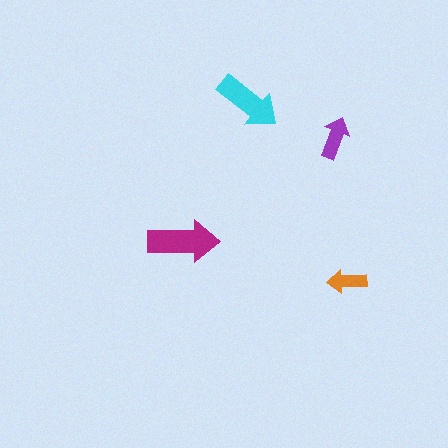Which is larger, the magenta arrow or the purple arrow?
The magenta one.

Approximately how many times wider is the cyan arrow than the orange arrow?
About 1.5 times wider.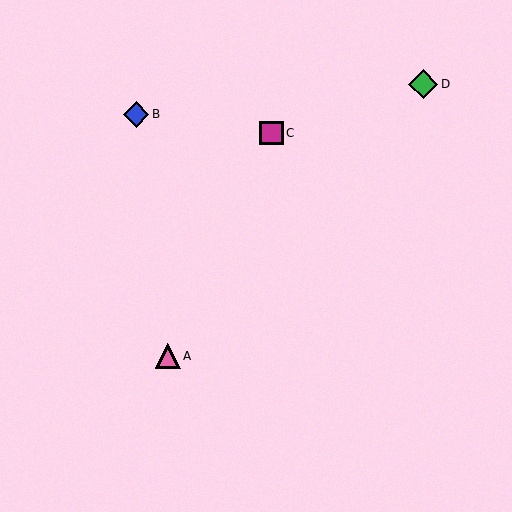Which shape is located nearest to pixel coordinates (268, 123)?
The magenta square (labeled C) at (272, 133) is nearest to that location.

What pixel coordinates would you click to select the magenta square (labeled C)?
Click at (272, 133) to select the magenta square C.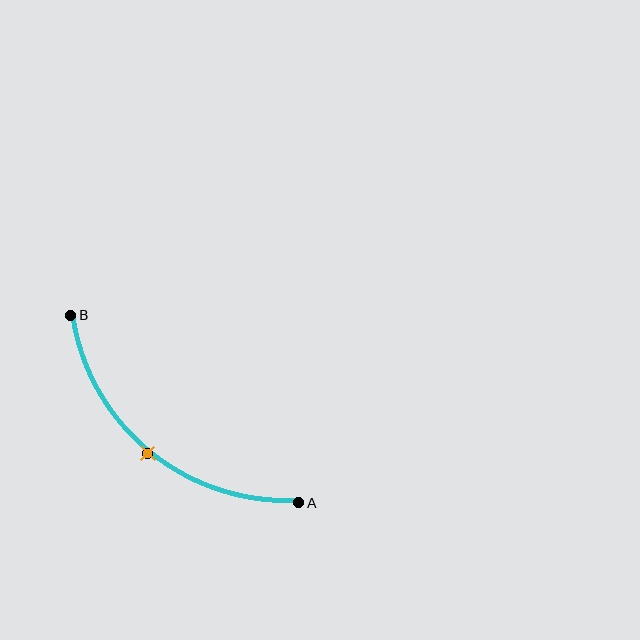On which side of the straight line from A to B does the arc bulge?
The arc bulges below and to the left of the straight line connecting A and B.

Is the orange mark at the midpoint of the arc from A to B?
Yes. The orange mark lies on the arc at equal arc-length from both A and B — it is the arc midpoint.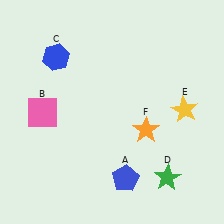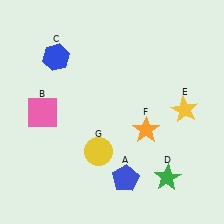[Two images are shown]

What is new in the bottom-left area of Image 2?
A yellow circle (G) was added in the bottom-left area of Image 2.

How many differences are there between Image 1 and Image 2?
There is 1 difference between the two images.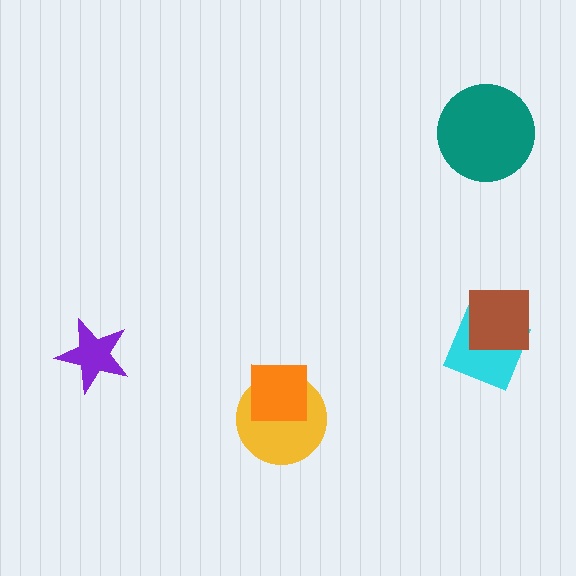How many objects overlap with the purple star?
0 objects overlap with the purple star.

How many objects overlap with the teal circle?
0 objects overlap with the teal circle.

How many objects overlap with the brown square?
1 object overlaps with the brown square.